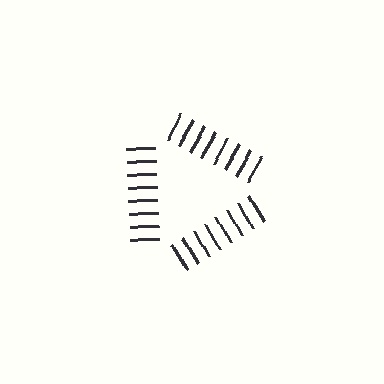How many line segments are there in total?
24 — 8 along each of the 3 edges.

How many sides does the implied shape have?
3 sides — the line-ends trace a triangle.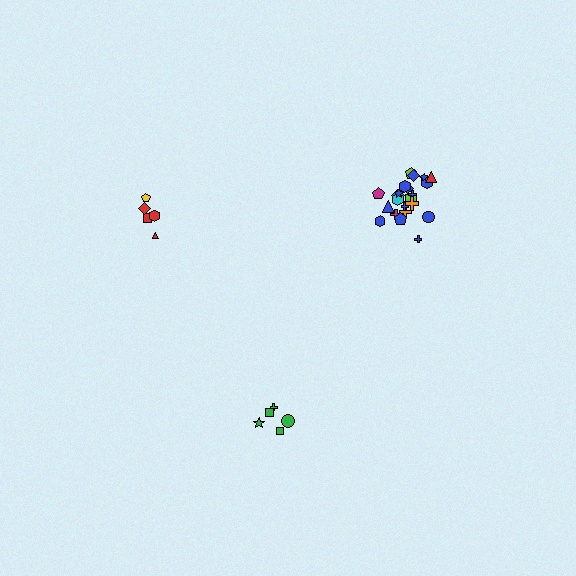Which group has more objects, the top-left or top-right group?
The top-right group.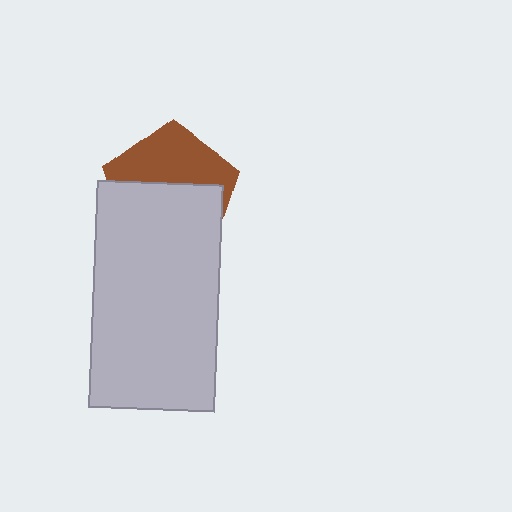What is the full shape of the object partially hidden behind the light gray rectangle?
The partially hidden object is a brown pentagon.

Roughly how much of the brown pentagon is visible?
A small part of it is visible (roughly 43%).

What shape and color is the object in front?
The object in front is a light gray rectangle.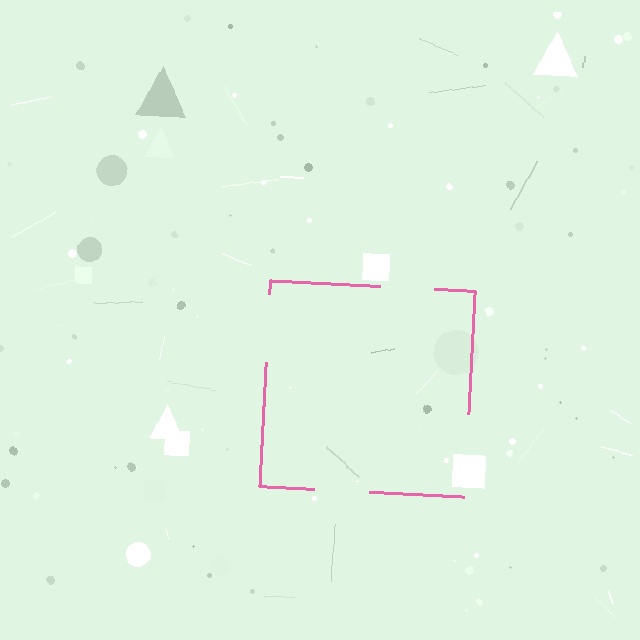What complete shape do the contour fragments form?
The contour fragments form a square.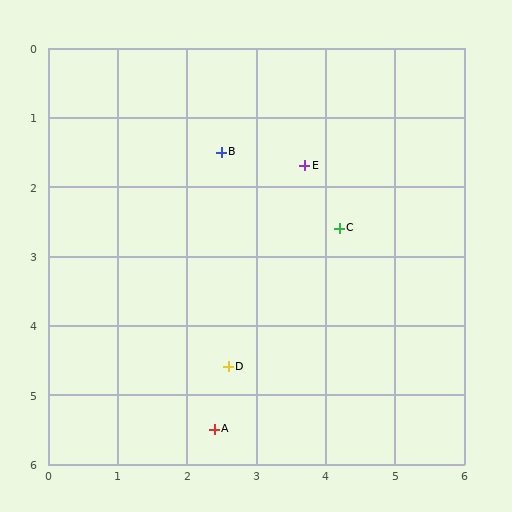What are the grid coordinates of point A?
Point A is at approximately (2.4, 5.5).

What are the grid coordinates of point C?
Point C is at approximately (4.2, 2.6).